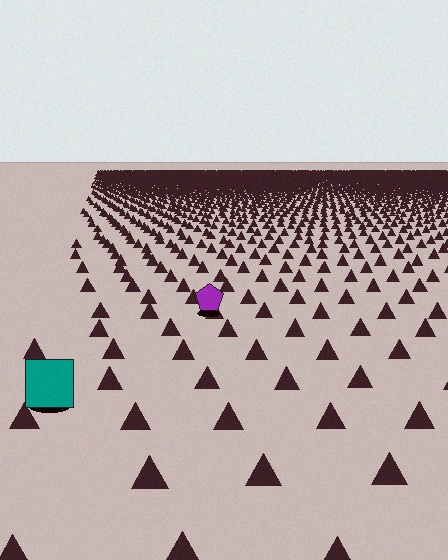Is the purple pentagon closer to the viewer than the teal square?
No. The teal square is closer — you can tell from the texture gradient: the ground texture is coarser near it.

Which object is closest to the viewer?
The teal square is closest. The texture marks near it are larger and more spread out.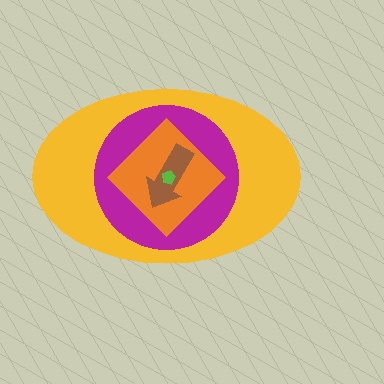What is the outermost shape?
The yellow ellipse.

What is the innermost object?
The lime pentagon.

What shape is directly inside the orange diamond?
The brown arrow.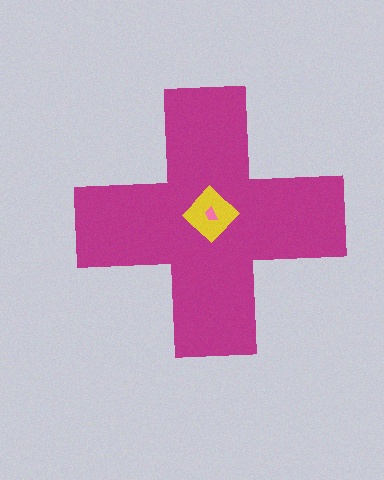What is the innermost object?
The pink trapezoid.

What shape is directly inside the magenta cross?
The yellow diamond.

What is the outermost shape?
The magenta cross.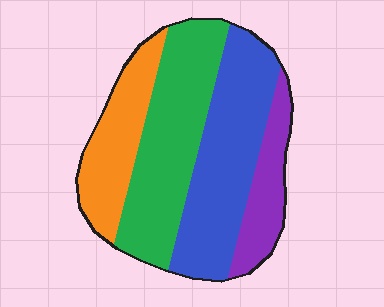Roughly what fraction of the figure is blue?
Blue covers around 35% of the figure.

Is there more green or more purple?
Green.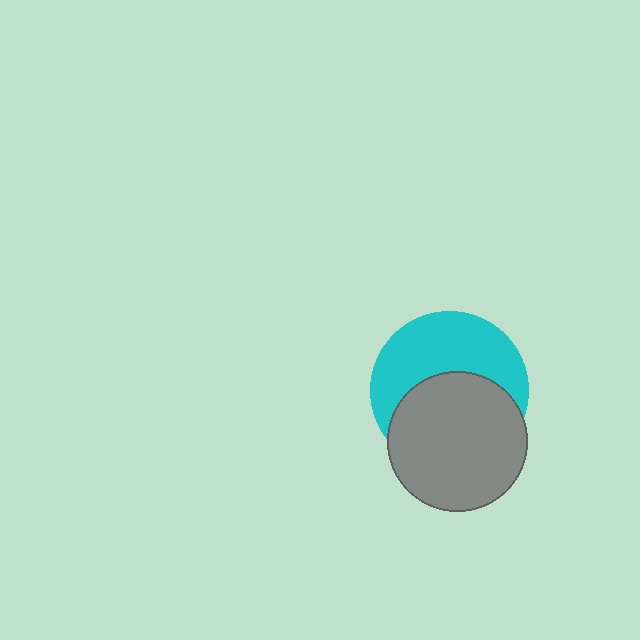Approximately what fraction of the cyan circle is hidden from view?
Roughly 50% of the cyan circle is hidden behind the gray circle.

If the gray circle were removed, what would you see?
You would see the complete cyan circle.